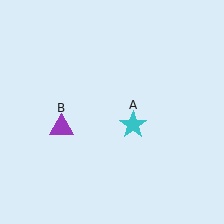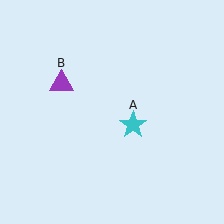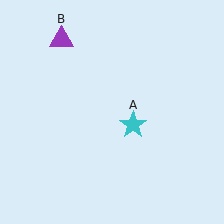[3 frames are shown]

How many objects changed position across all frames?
1 object changed position: purple triangle (object B).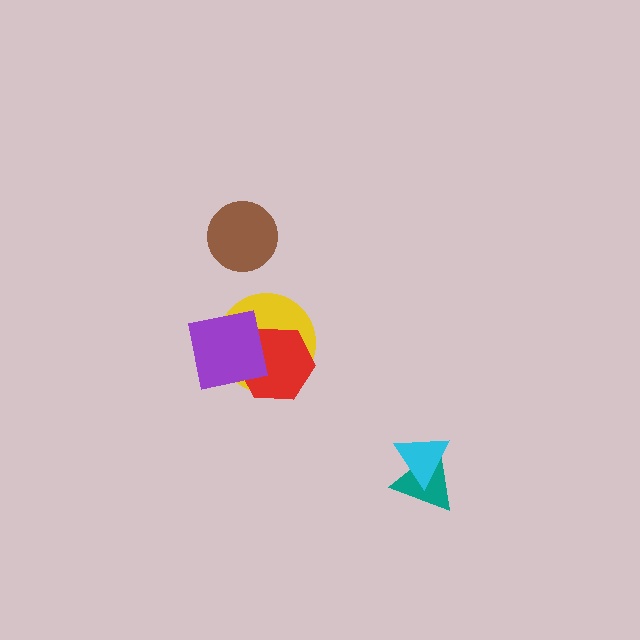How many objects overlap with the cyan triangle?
1 object overlaps with the cyan triangle.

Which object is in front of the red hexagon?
The purple square is in front of the red hexagon.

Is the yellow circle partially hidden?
Yes, it is partially covered by another shape.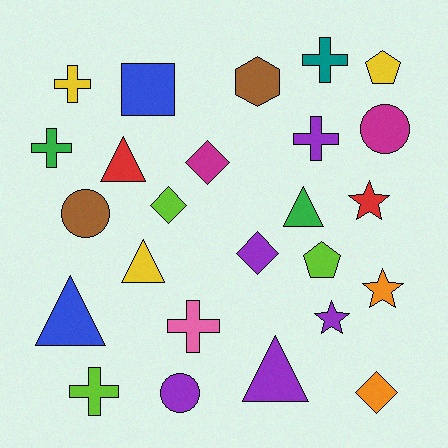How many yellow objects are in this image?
There are 3 yellow objects.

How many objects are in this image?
There are 25 objects.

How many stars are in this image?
There are 3 stars.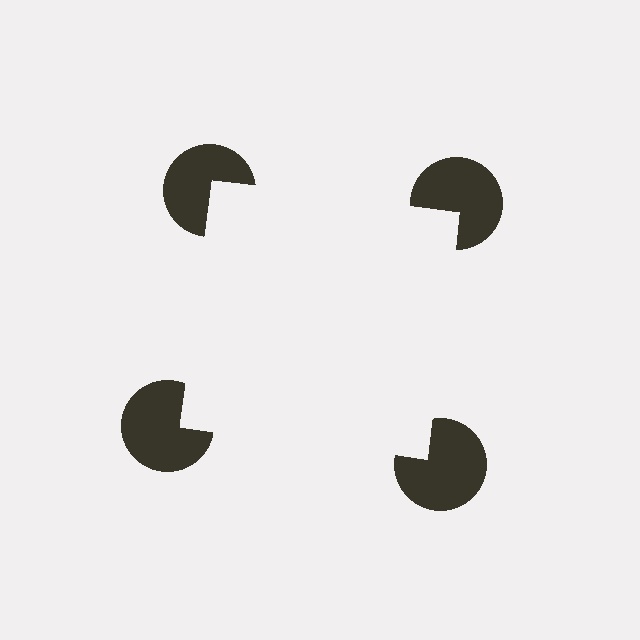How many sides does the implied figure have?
4 sides.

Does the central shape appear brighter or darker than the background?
It typically appears slightly brighter than the background, even though no actual brightness change is drawn.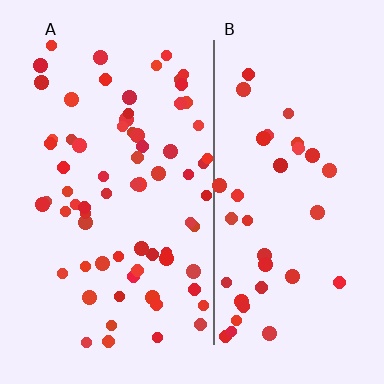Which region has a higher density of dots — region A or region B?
A (the left).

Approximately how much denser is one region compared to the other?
Approximately 1.9× — region A over region B.